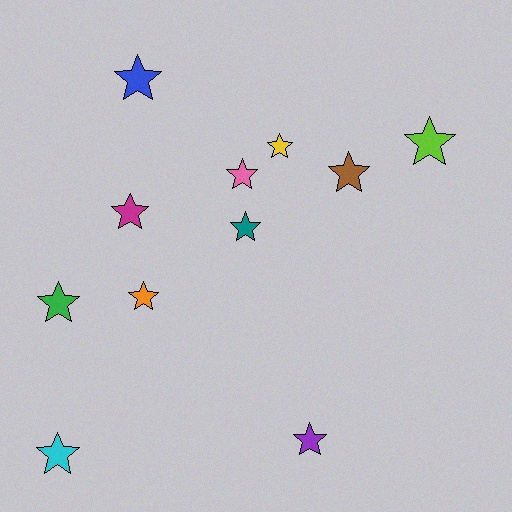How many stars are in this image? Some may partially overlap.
There are 11 stars.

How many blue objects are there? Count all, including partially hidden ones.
There is 1 blue object.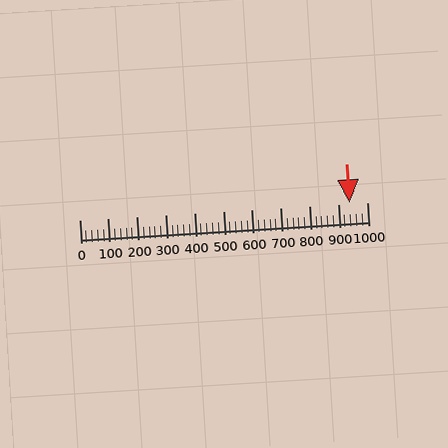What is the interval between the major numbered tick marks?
The major tick marks are spaced 100 units apart.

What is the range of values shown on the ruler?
The ruler shows values from 0 to 1000.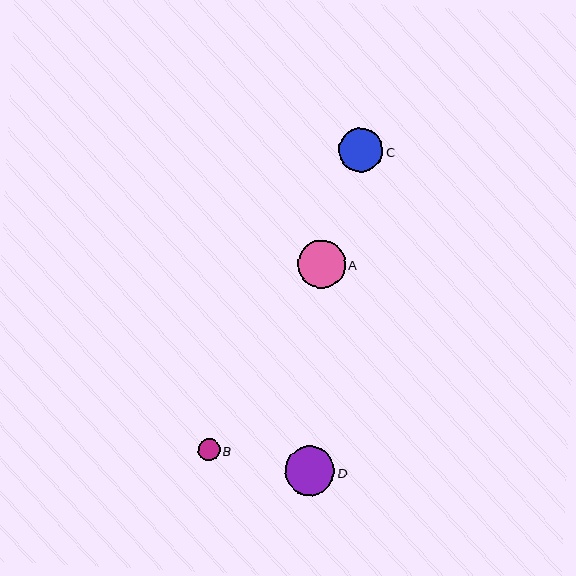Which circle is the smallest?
Circle B is the smallest with a size of approximately 22 pixels.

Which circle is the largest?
Circle D is the largest with a size of approximately 50 pixels.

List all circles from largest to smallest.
From largest to smallest: D, A, C, B.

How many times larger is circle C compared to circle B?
Circle C is approximately 2.0 times the size of circle B.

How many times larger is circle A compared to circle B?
Circle A is approximately 2.2 times the size of circle B.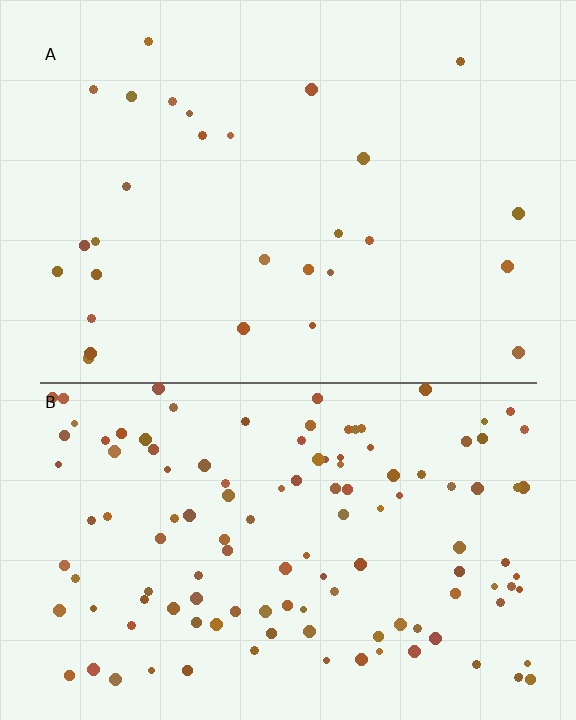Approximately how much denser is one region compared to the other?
Approximately 4.4× — region B over region A.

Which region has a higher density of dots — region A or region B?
B (the bottom).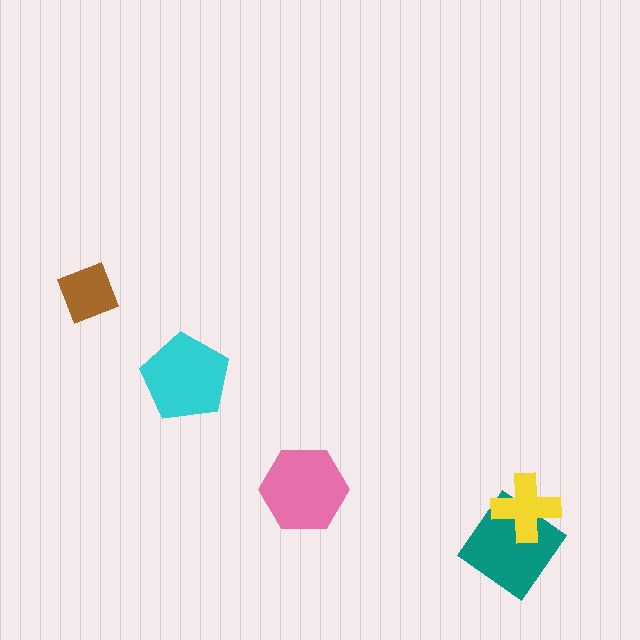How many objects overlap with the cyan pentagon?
0 objects overlap with the cyan pentagon.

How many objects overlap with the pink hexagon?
0 objects overlap with the pink hexagon.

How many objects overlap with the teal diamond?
1 object overlaps with the teal diamond.